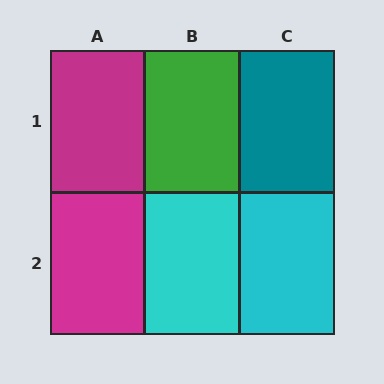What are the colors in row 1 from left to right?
Magenta, green, teal.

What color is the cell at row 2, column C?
Cyan.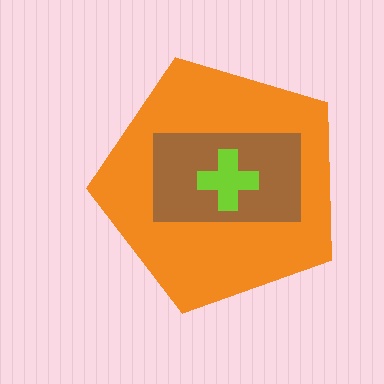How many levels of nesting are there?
3.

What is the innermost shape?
The lime cross.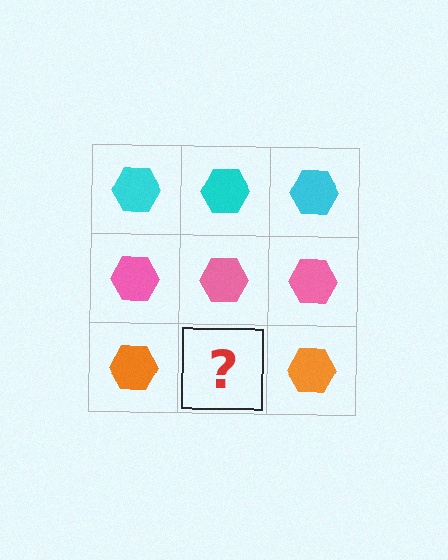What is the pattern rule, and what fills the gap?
The rule is that each row has a consistent color. The gap should be filled with an orange hexagon.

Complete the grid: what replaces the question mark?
The question mark should be replaced with an orange hexagon.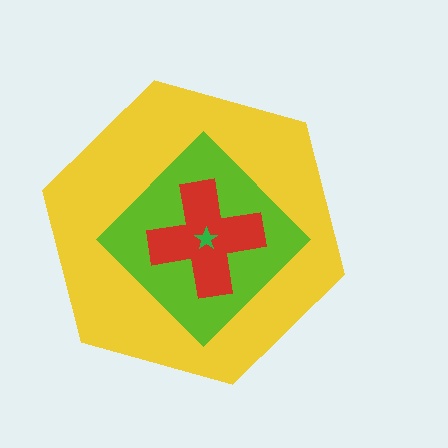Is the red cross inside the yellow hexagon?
Yes.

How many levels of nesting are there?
4.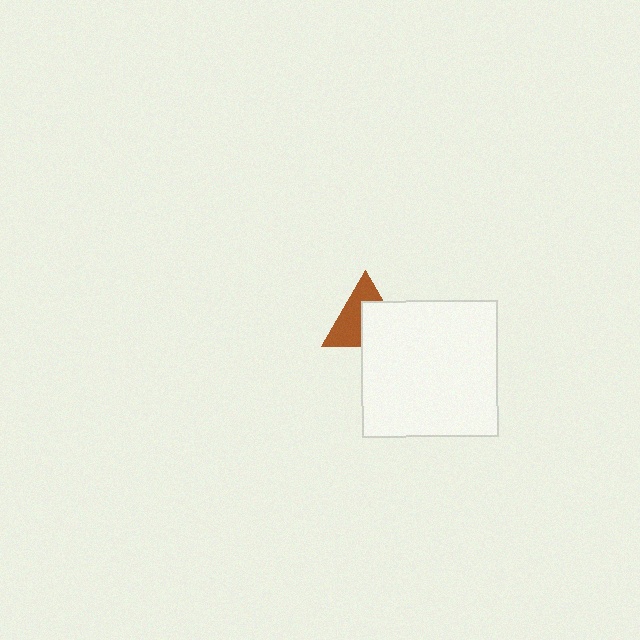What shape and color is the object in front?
The object in front is a white square.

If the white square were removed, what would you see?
You would see the complete brown triangle.